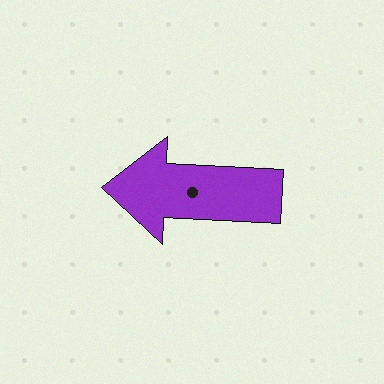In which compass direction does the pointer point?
West.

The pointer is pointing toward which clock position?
Roughly 9 o'clock.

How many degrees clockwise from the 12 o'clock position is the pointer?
Approximately 273 degrees.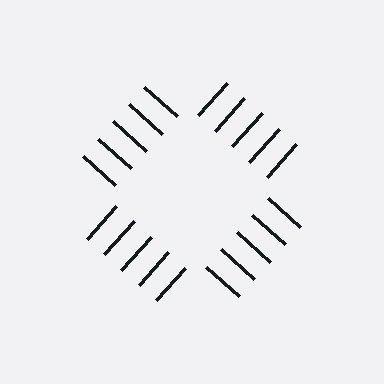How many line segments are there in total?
20 — 5 along each of the 4 edges.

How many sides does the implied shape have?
4 sides — the line-ends trace a square.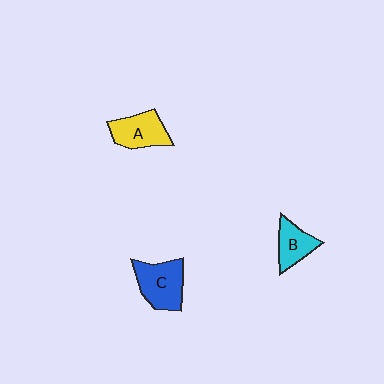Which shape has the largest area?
Shape C (blue).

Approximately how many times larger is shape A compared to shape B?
Approximately 1.3 times.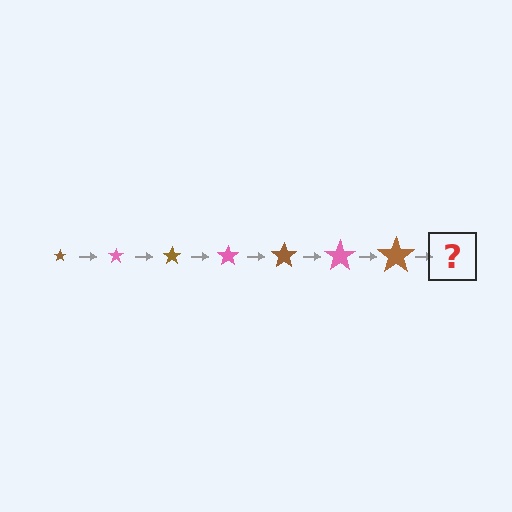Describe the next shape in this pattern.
It should be a pink star, larger than the previous one.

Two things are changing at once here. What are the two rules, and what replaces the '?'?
The two rules are that the star grows larger each step and the color cycles through brown and pink. The '?' should be a pink star, larger than the previous one.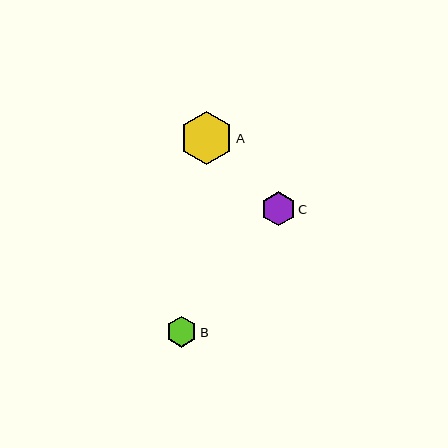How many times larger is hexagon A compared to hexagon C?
Hexagon A is approximately 1.5 times the size of hexagon C.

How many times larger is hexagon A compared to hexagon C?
Hexagon A is approximately 1.5 times the size of hexagon C.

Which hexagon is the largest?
Hexagon A is the largest with a size of approximately 52 pixels.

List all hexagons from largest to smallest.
From largest to smallest: A, C, B.